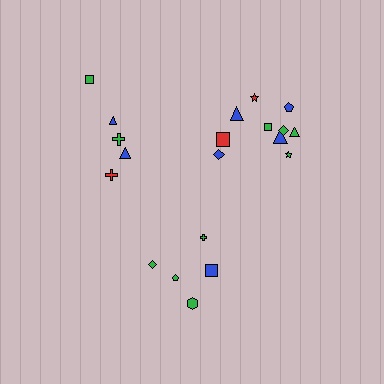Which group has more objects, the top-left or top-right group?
The top-right group.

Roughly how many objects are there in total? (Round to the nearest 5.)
Roughly 20 objects in total.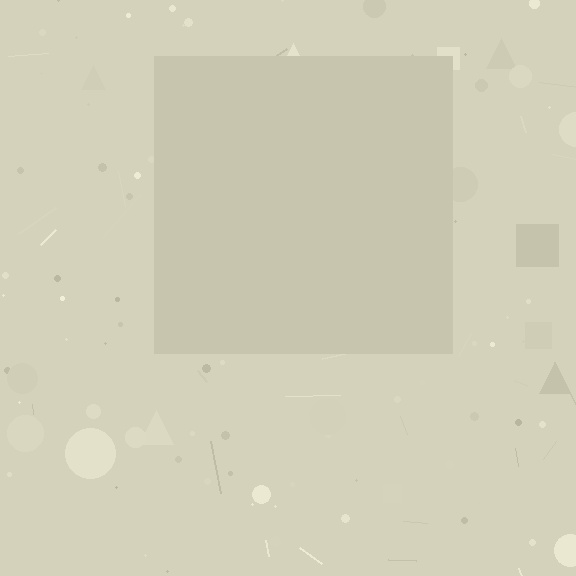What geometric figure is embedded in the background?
A square is embedded in the background.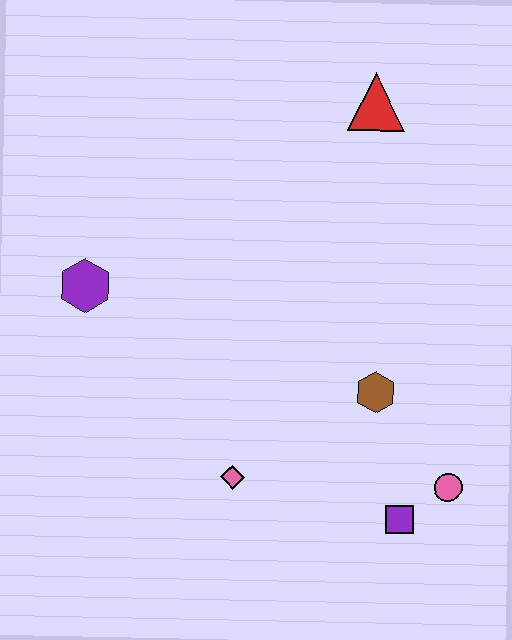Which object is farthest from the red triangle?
The purple square is farthest from the red triangle.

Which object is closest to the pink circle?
The purple square is closest to the pink circle.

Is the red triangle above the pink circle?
Yes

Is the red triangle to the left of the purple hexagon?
No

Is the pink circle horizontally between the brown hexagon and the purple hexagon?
No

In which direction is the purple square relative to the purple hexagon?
The purple square is to the right of the purple hexagon.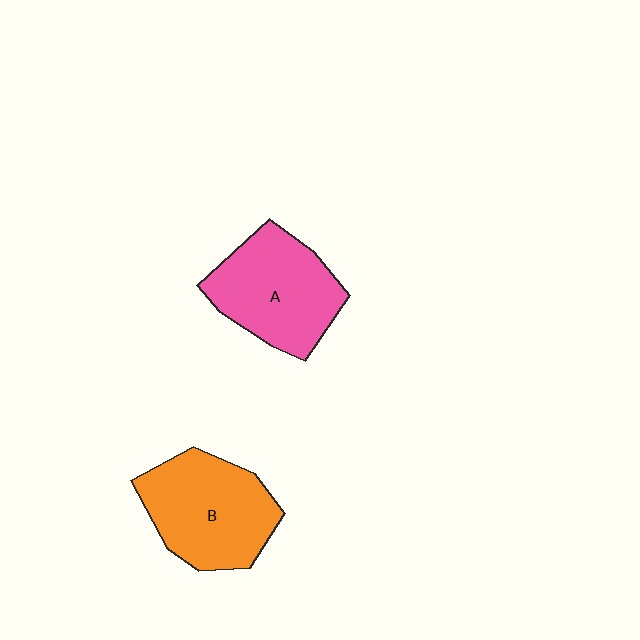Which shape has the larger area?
Shape B (orange).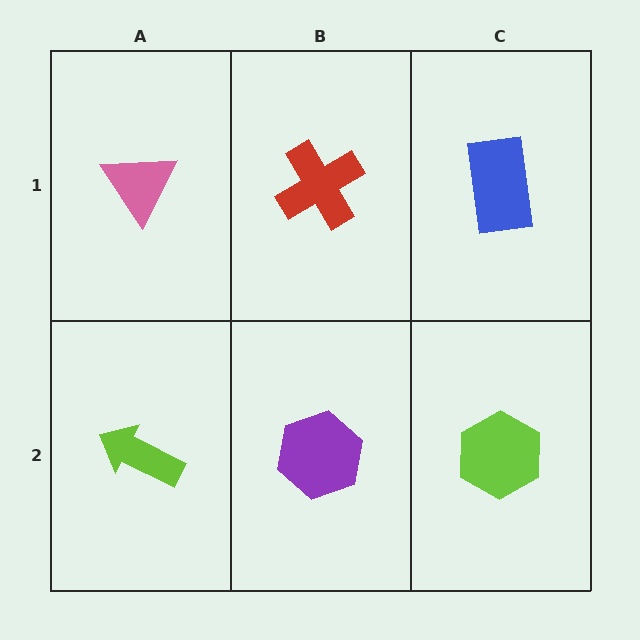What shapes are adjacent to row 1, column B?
A purple hexagon (row 2, column B), a pink triangle (row 1, column A), a blue rectangle (row 1, column C).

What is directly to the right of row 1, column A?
A red cross.